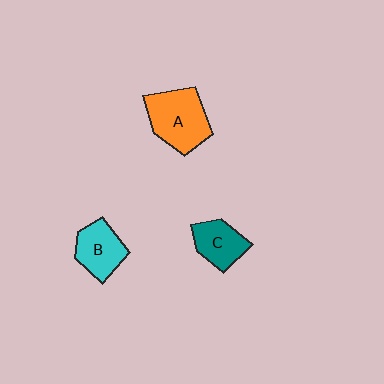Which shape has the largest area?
Shape A (orange).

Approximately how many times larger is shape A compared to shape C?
Approximately 1.6 times.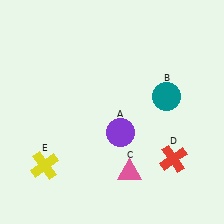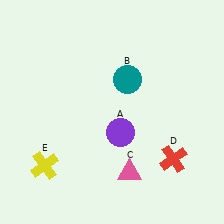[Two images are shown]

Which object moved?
The teal circle (B) moved left.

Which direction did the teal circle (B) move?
The teal circle (B) moved left.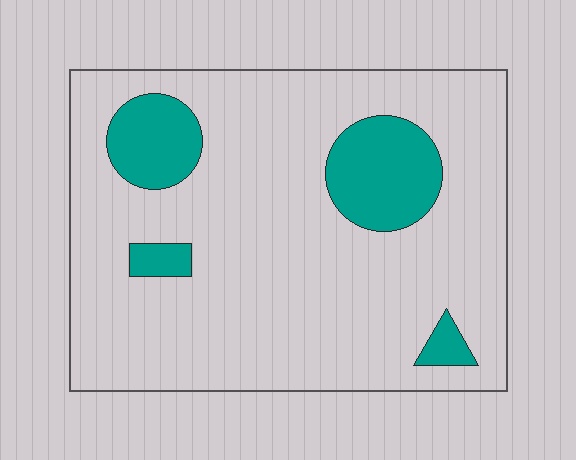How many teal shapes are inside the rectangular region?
4.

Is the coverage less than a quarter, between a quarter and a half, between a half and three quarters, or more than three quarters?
Less than a quarter.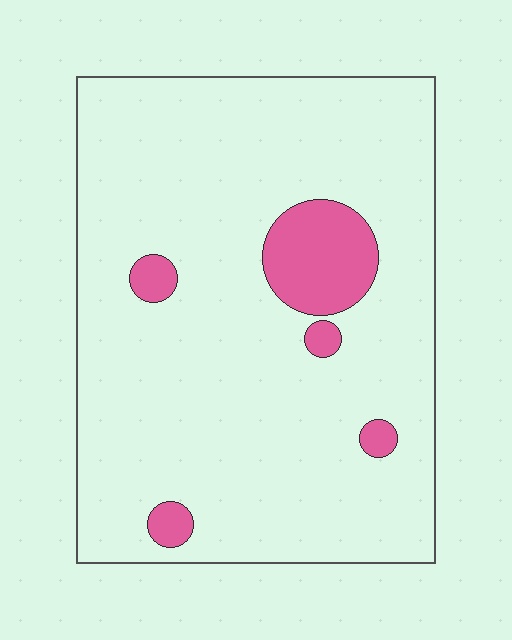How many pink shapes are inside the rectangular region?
5.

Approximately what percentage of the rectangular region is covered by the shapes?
Approximately 10%.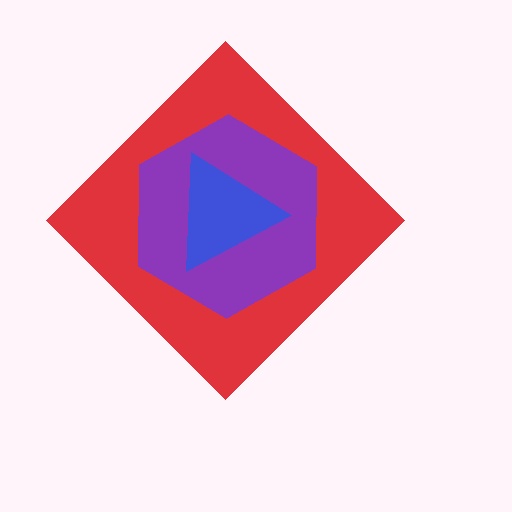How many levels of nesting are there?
3.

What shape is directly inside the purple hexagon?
The blue triangle.